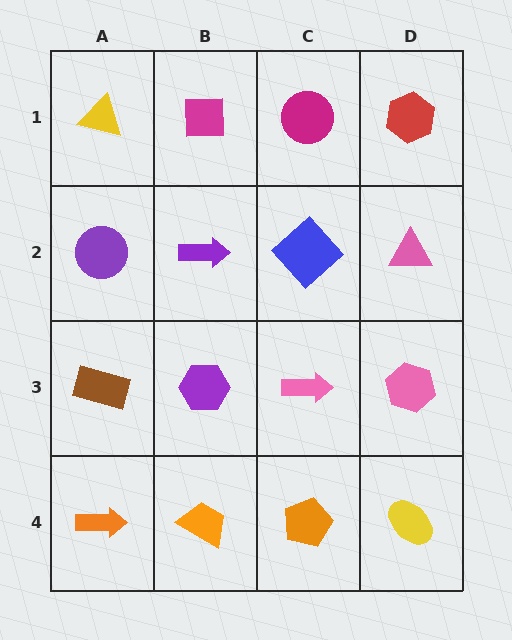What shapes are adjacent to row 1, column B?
A purple arrow (row 2, column B), a yellow triangle (row 1, column A), a magenta circle (row 1, column C).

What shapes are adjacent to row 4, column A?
A brown rectangle (row 3, column A), an orange trapezoid (row 4, column B).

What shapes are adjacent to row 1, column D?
A pink triangle (row 2, column D), a magenta circle (row 1, column C).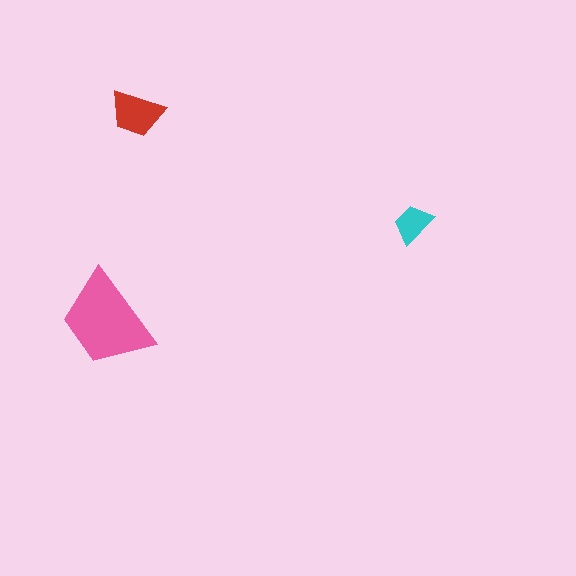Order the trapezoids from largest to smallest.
the pink one, the red one, the cyan one.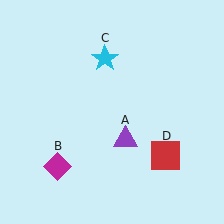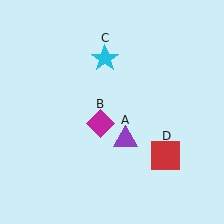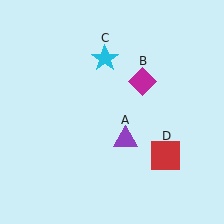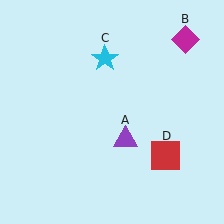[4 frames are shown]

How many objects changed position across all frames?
1 object changed position: magenta diamond (object B).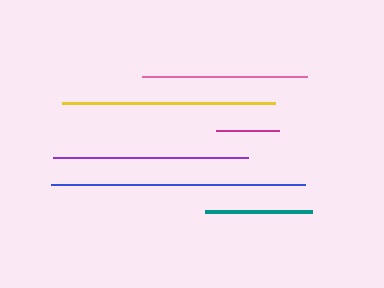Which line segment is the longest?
The blue line is the longest at approximately 254 pixels.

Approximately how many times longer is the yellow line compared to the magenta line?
The yellow line is approximately 3.4 times the length of the magenta line.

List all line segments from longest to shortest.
From longest to shortest: blue, yellow, purple, pink, teal, magenta.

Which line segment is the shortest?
The magenta line is the shortest at approximately 63 pixels.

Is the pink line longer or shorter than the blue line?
The blue line is longer than the pink line.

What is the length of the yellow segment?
The yellow segment is approximately 213 pixels long.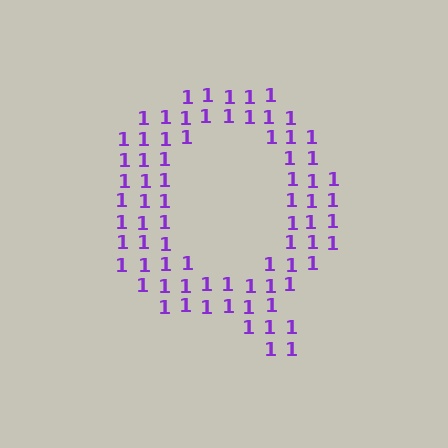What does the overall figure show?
The overall figure shows the letter Q.